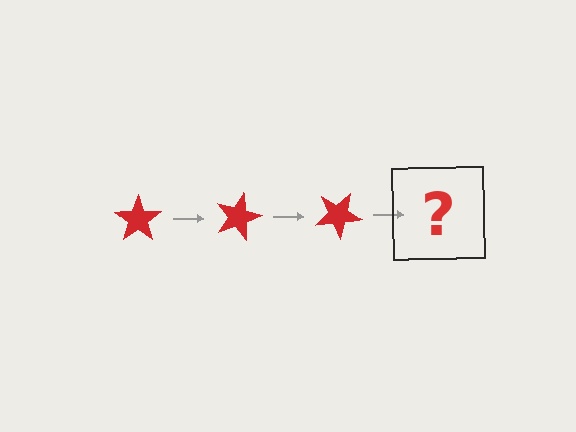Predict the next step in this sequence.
The next step is a red star rotated 45 degrees.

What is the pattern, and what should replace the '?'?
The pattern is that the star rotates 15 degrees each step. The '?' should be a red star rotated 45 degrees.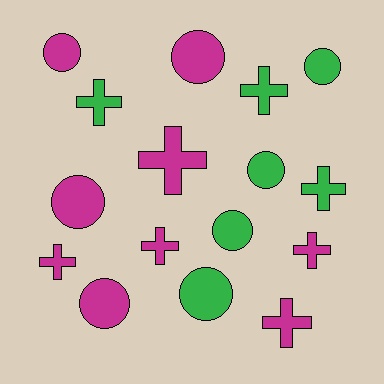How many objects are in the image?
There are 16 objects.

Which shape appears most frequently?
Cross, with 8 objects.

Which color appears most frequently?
Magenta, with 9 objects.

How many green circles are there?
There are 4 green circles.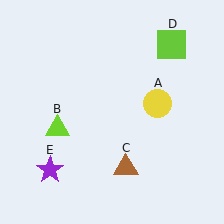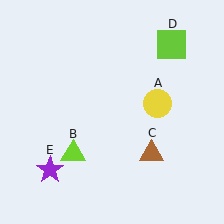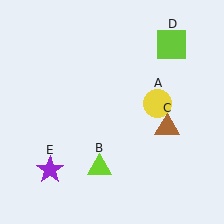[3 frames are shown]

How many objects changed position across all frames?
2 objects changed position: lime triangle (object B), brown triangle (object C).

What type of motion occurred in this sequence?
The lime triangle (object B), brown triangle (object C) rotated counterclockwise around the center of the scene.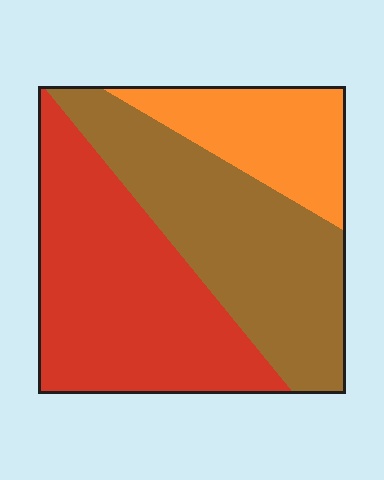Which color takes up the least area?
Orange, at roughly 20%.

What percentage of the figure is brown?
Brown covers around 40% of the figure.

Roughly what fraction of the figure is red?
Red takes up between a third and a half of the figure.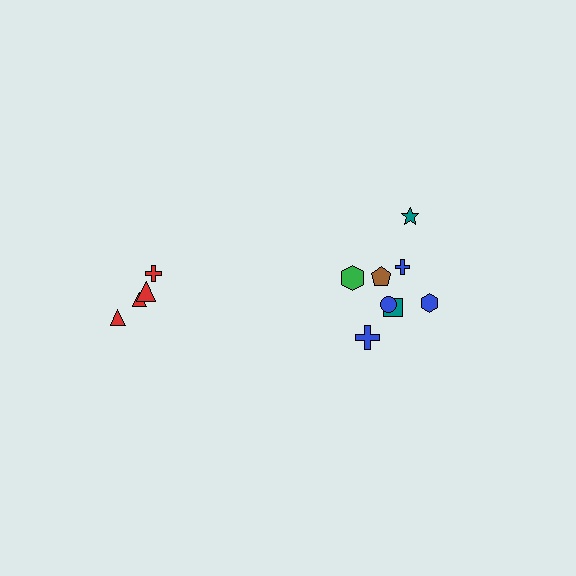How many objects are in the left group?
There are 4 objects.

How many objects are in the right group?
There are 8 objects.